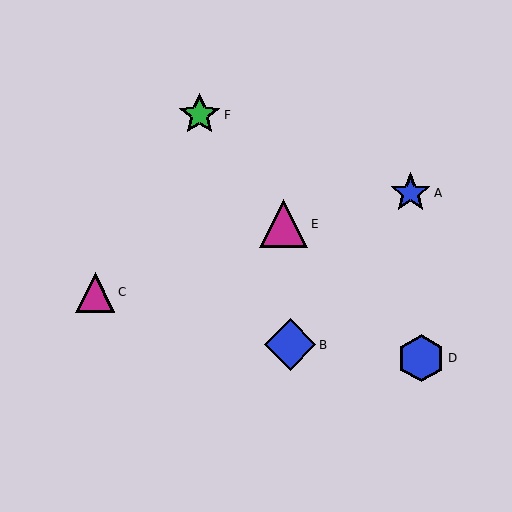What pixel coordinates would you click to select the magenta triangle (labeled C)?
Click at (95, 292) to select the magenta triangle C.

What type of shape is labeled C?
Shape C is a magenta triangle.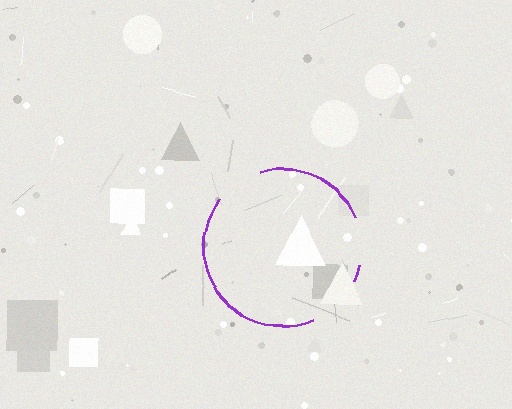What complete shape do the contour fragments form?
The contour fragments form a circle.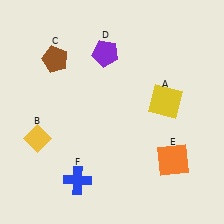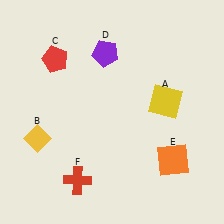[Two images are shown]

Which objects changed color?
C changed from brown to red. F changed from blue to red.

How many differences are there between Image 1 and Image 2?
There are 2 differences between the two images.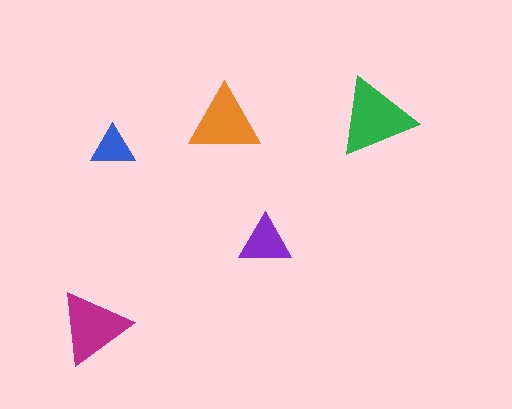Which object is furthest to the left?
The magenta triangle is leftmost.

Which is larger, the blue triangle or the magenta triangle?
The magenta one.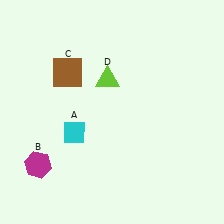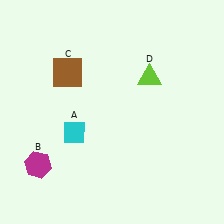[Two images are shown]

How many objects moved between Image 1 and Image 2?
1 object moved between the two images.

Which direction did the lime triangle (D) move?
The lime triangle (D) moved right.